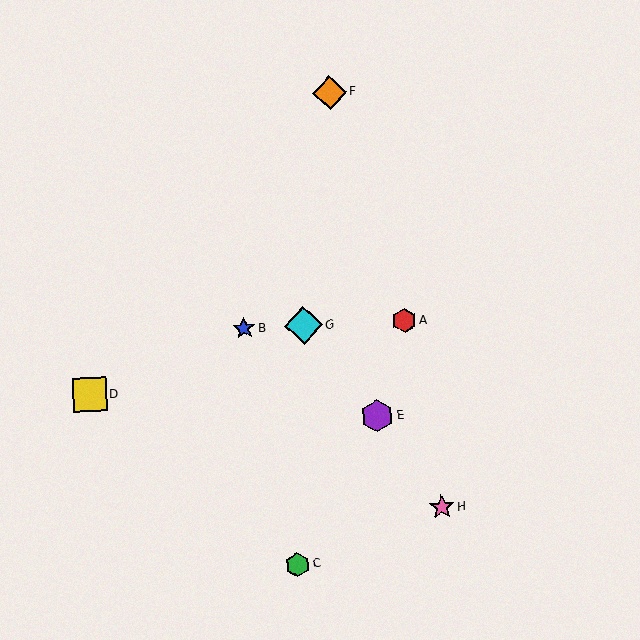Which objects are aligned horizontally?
Objects A, B, G are aligned horizontally.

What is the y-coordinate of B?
Object B is at y≈328.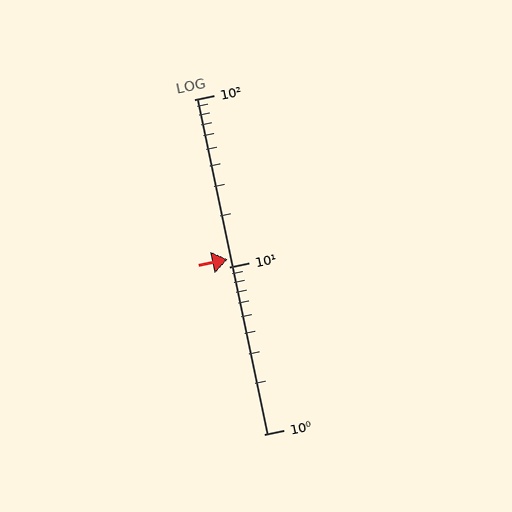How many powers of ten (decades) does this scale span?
The scale spans 2 decades, from 1 to 100.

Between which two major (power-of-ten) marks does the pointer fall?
The pointer is between 10 and 100.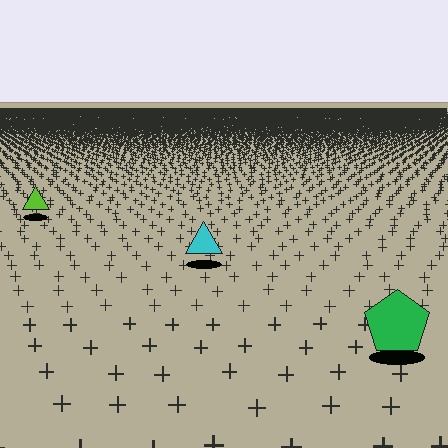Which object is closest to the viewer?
The green pentagon is closest. The texture marks near it are larger and more spread out.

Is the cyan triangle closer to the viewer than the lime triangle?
Yes. The cyan triangle is closer — you can tell from the texture gradient: the ground texture is coarser near it.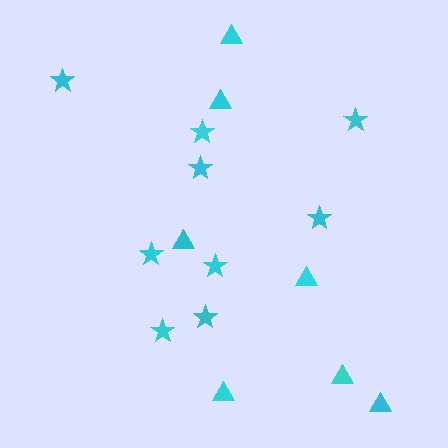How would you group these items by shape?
There are 2 groups: one group of triangles (7) and one group of stars (9).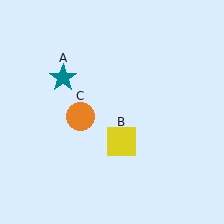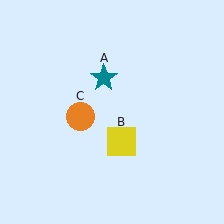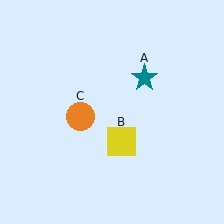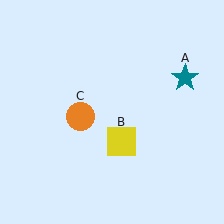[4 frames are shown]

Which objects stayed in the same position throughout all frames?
Yellow square (object B) and orange circle (object C) remained stationary.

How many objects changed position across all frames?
1 object changed position: teal star (object A).